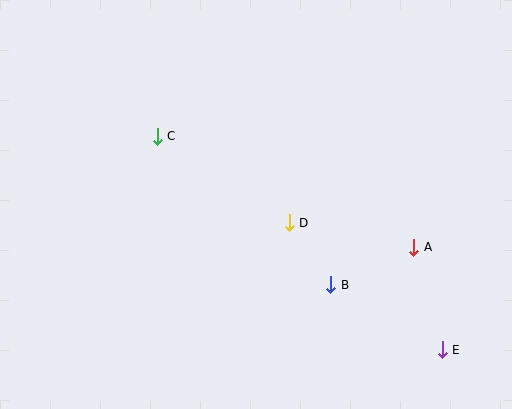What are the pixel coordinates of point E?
Point E is at (442, 350).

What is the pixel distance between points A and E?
The distance between A and E is 106 pixels.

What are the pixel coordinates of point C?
Point C is at (157, 136).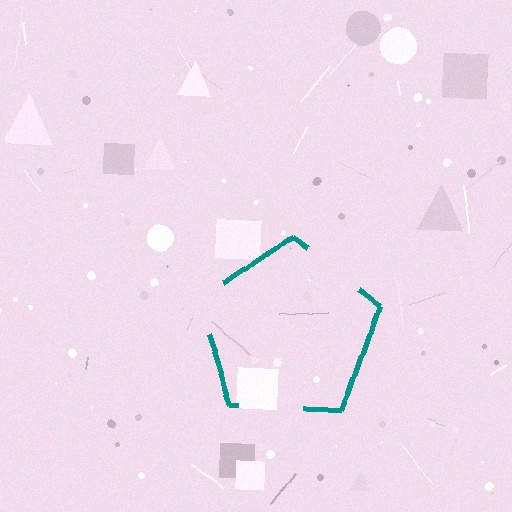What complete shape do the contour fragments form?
The contour fragments form a pentagon.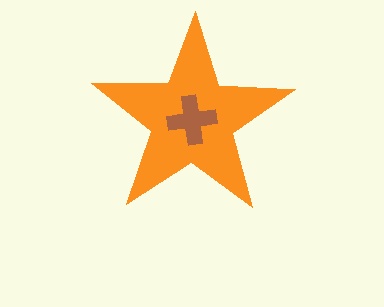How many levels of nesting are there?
2.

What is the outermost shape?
The orange star.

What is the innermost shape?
The brown cross.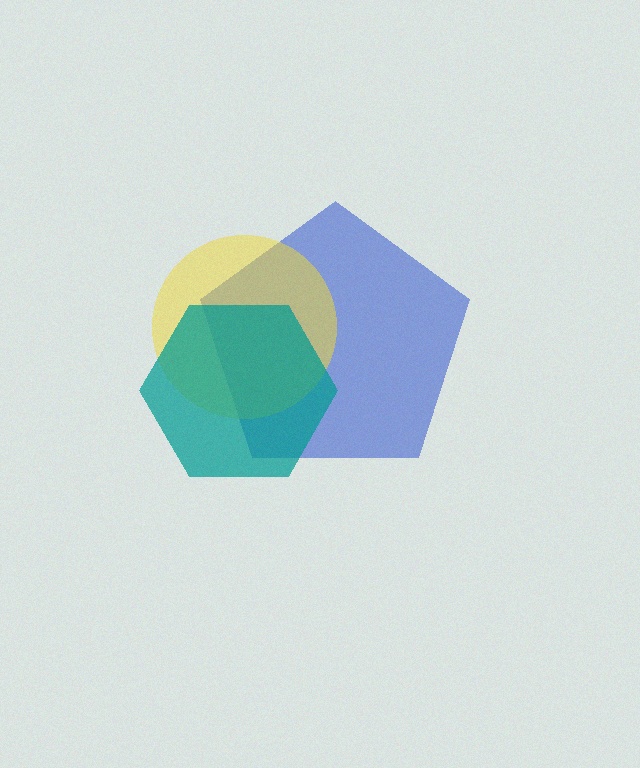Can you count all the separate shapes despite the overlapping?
Yes, there are 3 separate shapes.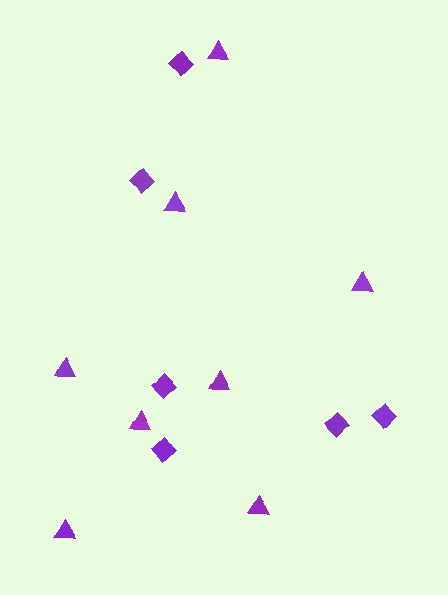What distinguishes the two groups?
There are 2 groups: one group of diamonds (6) and one group of triangles (8).